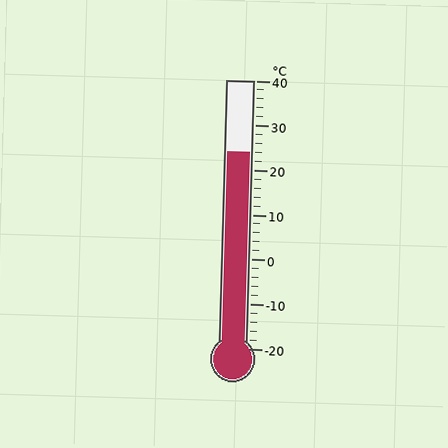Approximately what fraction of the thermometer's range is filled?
The thermometer is filled to approximately 75% of its range.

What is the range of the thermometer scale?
The thermometer scale ranges from -20°C to 40°C.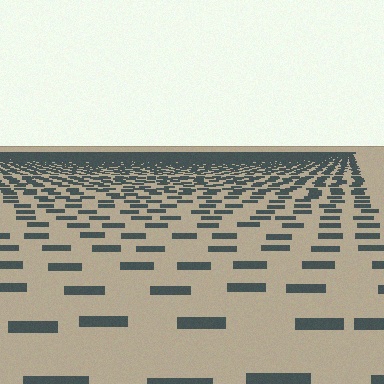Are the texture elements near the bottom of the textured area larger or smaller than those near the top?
Larger. Near the bottom, elements are closer to the viewer and appear at a bigger on-screen size.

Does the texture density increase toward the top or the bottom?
Density increases toward the top.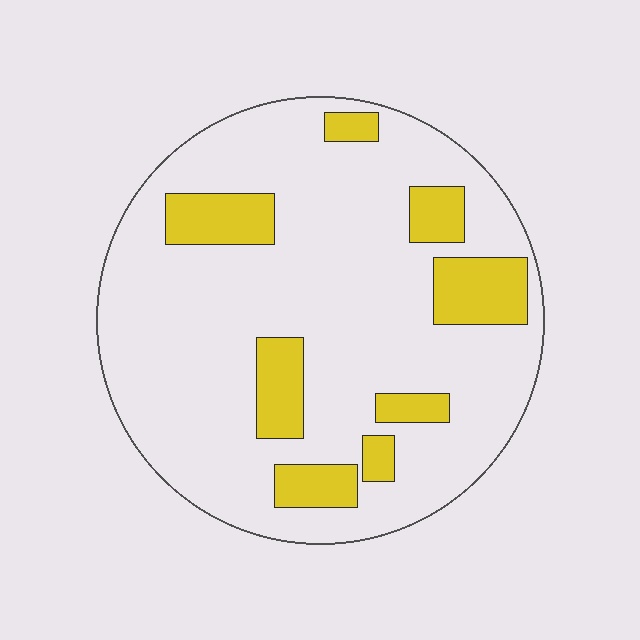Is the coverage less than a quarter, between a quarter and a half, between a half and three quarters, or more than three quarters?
Less than a quarter.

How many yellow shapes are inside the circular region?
8.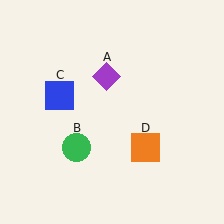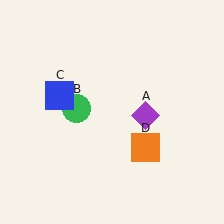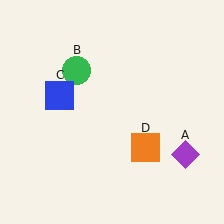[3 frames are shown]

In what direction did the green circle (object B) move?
The green circle (object B) moved up.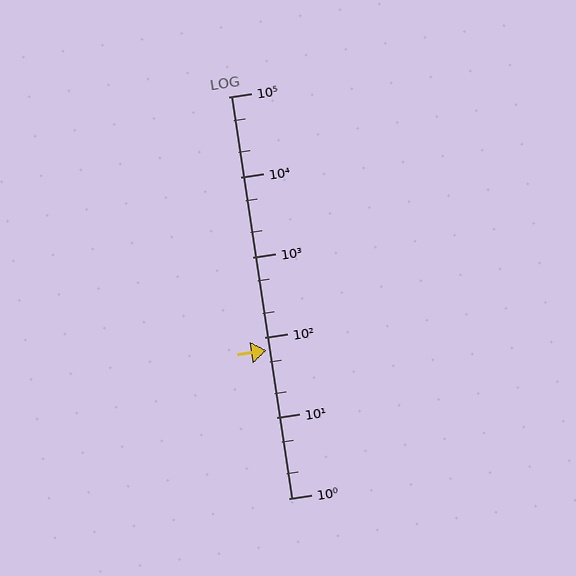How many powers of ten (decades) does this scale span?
The scale spans 5 decades, from 1 to 100000.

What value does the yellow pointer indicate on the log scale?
The pointer indicates approximately 69.